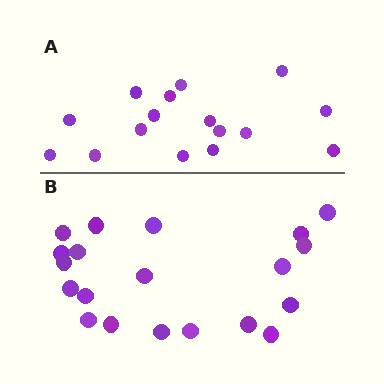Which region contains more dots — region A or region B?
Region B (the bottom region) has more dots.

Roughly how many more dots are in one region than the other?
Region B has about 4 more dots than region A.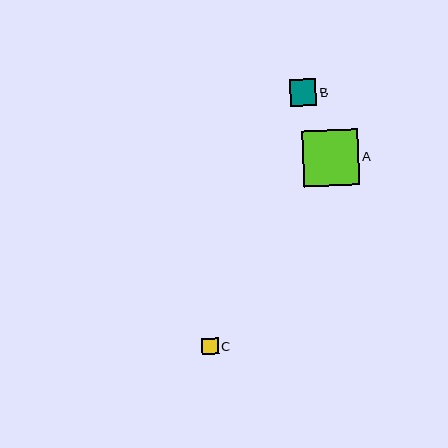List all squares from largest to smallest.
From largest to smallest: A, B, C.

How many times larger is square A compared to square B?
Square A is approximately 2.1 times the size of square B.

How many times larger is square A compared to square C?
Square A is approximately 3.4 times the size of square C.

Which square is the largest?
Square A is the largest with a size of approximately 56 pixels.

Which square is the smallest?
Square C is the smallest with a size of approximately 16 pixels.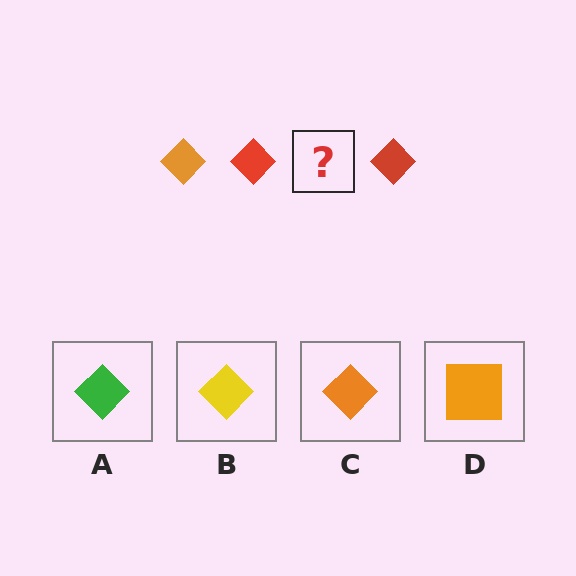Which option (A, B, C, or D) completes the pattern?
C.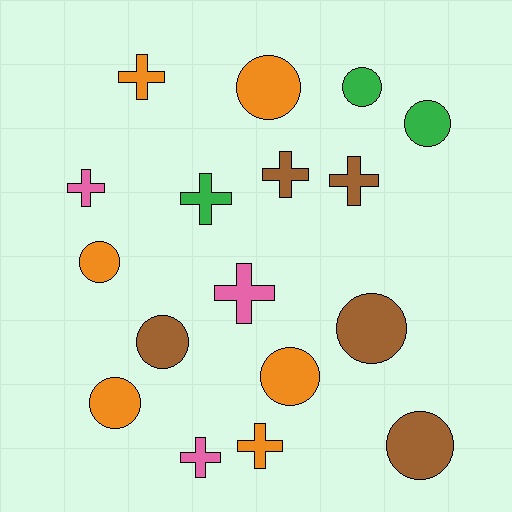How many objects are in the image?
There are 17 objects.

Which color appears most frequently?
Orange, with 6 objects.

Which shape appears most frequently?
Circle, with 9 objects.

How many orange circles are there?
There are 4 orange circles.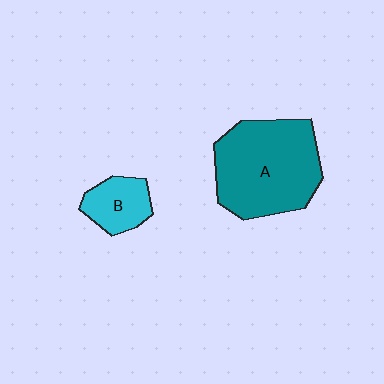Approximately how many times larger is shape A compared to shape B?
Approximately 2.9 times.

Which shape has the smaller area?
Shape B (cyan).